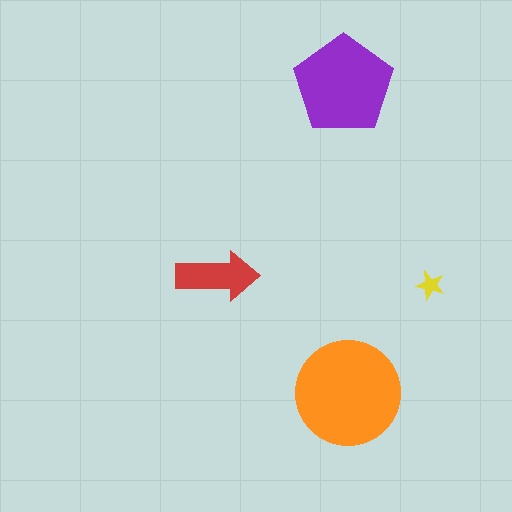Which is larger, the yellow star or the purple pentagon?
The purple pentagon.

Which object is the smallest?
The yellow star.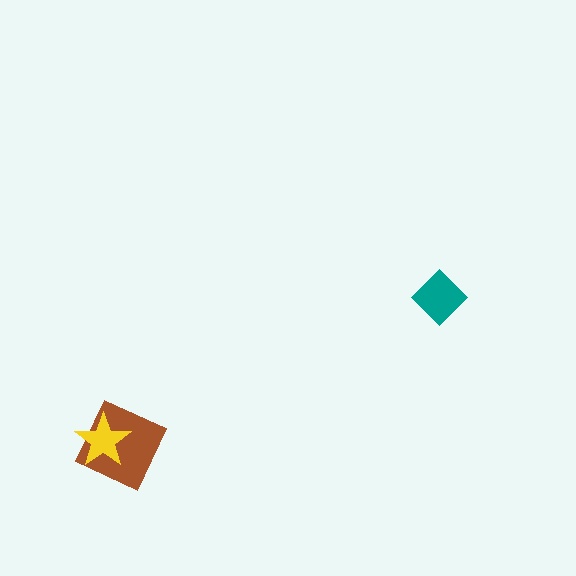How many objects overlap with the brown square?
1 object overlaps with the brown square.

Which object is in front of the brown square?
The yellow star is in front of the brown square.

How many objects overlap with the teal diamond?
0 objects overlap with the teal diamond.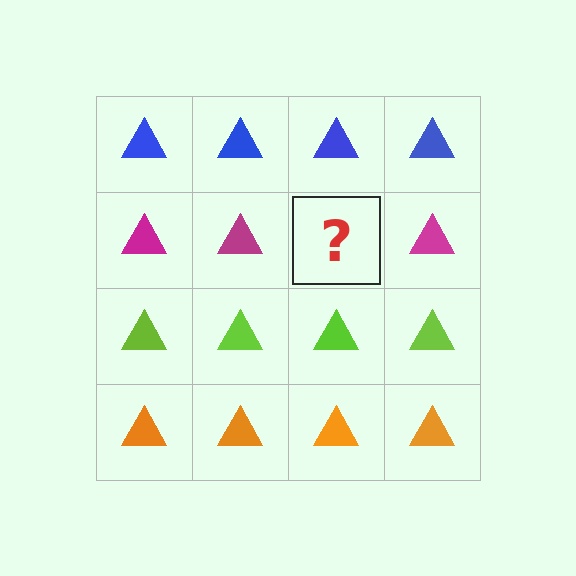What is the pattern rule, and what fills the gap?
The rule is that each row has a consistent color. The gap should be filled with a magenta triangle.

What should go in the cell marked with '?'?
The missing cell should contain a magenta triangle.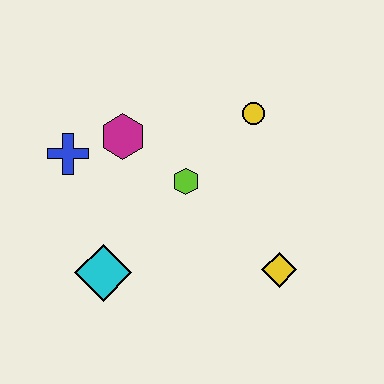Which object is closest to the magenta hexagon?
The blue cross is closest to the magenta hexagon.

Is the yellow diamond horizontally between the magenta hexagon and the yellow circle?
No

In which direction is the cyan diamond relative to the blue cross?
The cyan diamond is below the blue cross.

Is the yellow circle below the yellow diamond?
No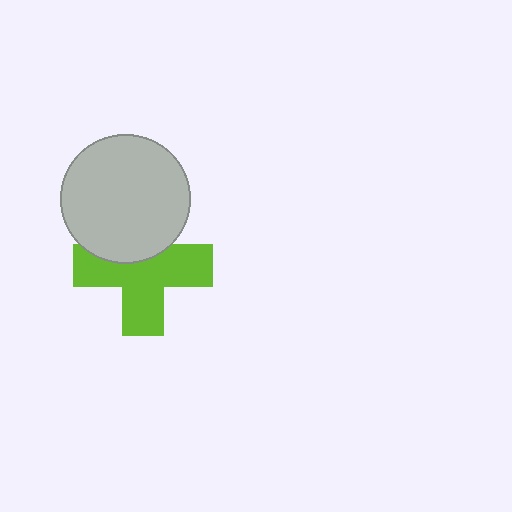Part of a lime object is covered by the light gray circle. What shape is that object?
It is a cross.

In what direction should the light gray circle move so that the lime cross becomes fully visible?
The light gray circle should move up. That is the shortest direction to clear the overlap and leave the lime cross fully visible.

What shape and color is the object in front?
The object in front is a light gray circle.